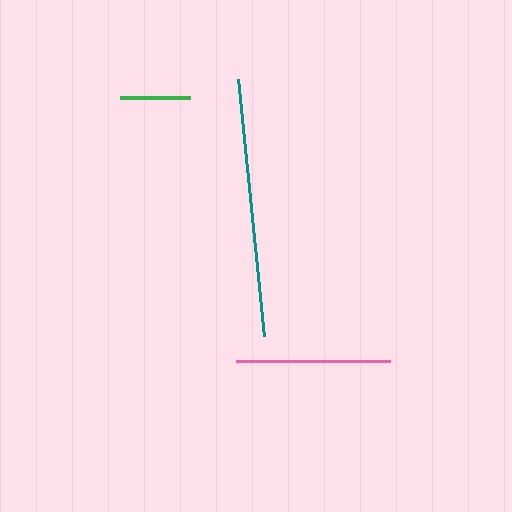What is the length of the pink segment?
The pink segment is approximately 154 pixels long.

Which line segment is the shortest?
The green line is the shortest at approximately 70 pixels.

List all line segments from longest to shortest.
From longest to shortest: teal, pink, green.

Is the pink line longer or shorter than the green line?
The pink line is longer than the green line.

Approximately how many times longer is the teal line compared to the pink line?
The teal line is approximately 1.7 times the length of the pink line.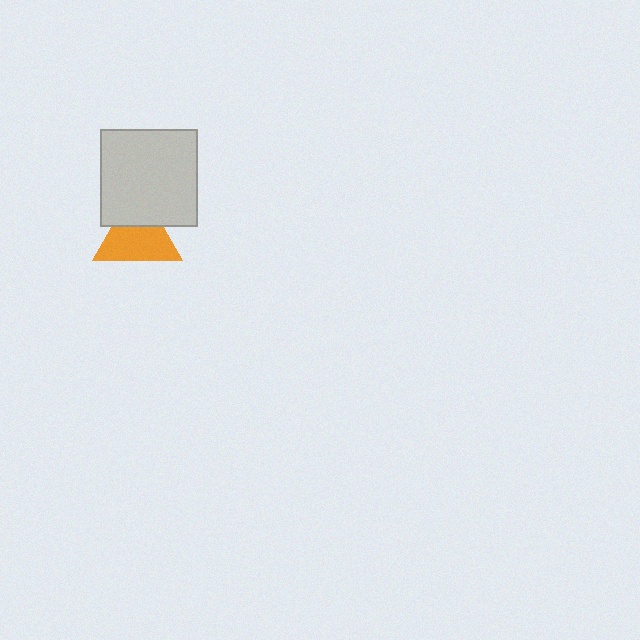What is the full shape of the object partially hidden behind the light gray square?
The partially hidden object is an orange triangle.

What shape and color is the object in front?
The object in front is a light gray square.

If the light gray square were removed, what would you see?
You would see the complete orange triangle.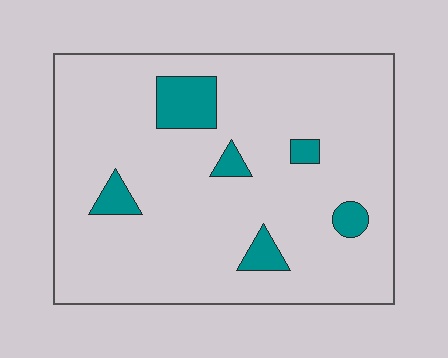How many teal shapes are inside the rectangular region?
6.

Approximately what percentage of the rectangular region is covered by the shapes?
Approximately 10%.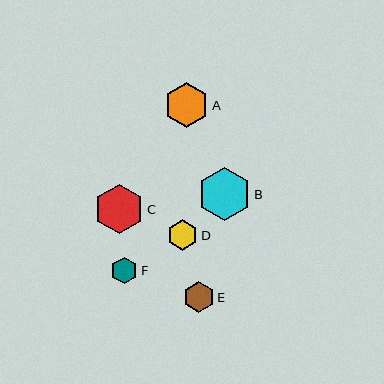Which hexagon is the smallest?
Hexagon F is the smallest with a size of approximately 27 pixels.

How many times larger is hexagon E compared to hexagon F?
Hexagon E is approximately 1.2 times the size of hexagon F.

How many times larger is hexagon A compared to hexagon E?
Hexagon A is approximately 1.4 times the size of hexagon E.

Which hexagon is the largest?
Hexagon B is the largest with a size of approximately 53 pixels.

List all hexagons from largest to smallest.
From largest to smallest: B, C, A, E, D, F.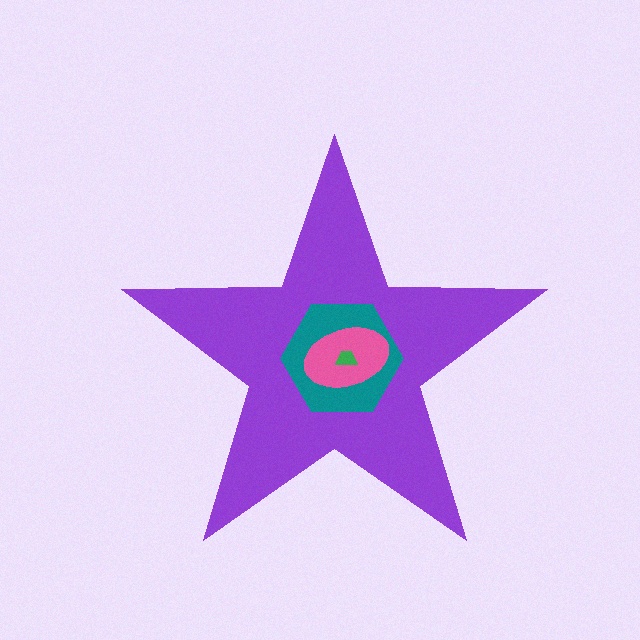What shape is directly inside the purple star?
The teal hexagon.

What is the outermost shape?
The purple star.